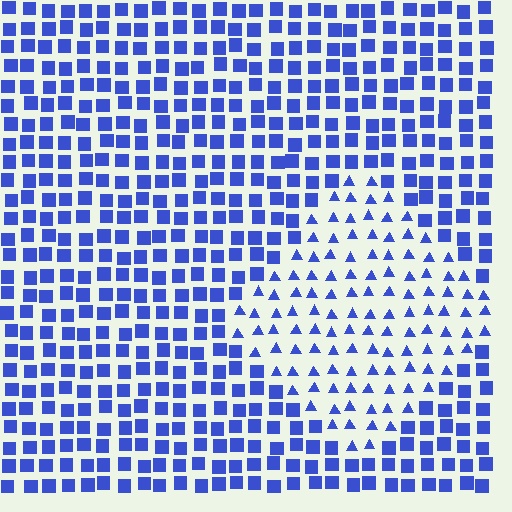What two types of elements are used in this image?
The image uses triangles inside the diamond region and squares outside it.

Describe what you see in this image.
The image is filled with small blue elements arranged in a uniform grid. A diamond-shaped region contains triangles, while the surrounding area contains squares. The boundary is defined purely by the change in element shape.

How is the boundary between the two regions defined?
The boundary is defined by a change in element shape: triangles inside vs. squares outside. All elements share the same color and spacing.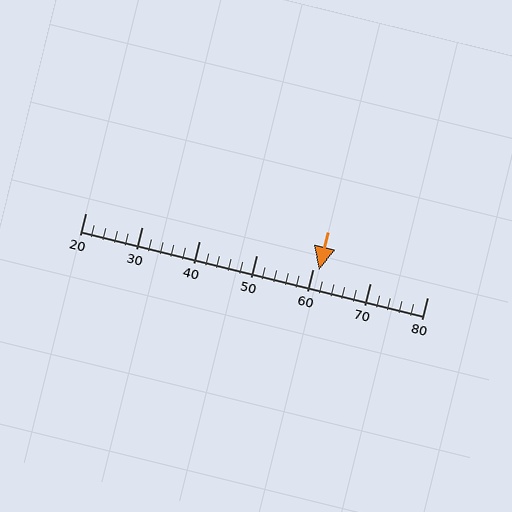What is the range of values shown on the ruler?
The ruler shows values from 20 to 80.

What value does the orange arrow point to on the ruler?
The orange arrow points to approximately 61.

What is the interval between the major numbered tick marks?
The major tick marks are spaced 10 units apart.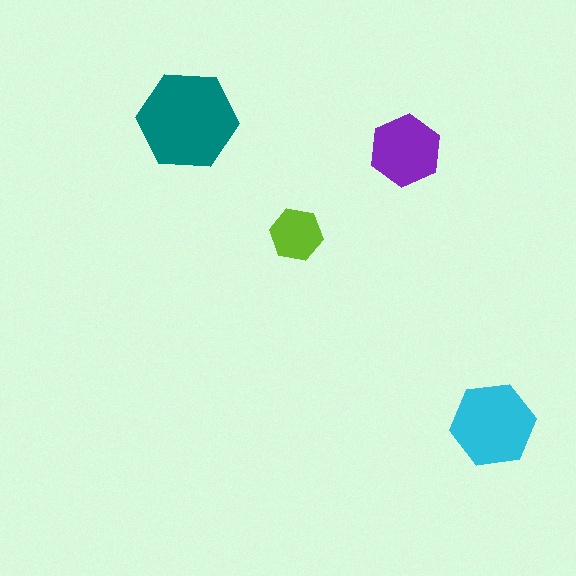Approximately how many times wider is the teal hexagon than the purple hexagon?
About 1.5 times wider.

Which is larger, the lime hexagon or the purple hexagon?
The purple one.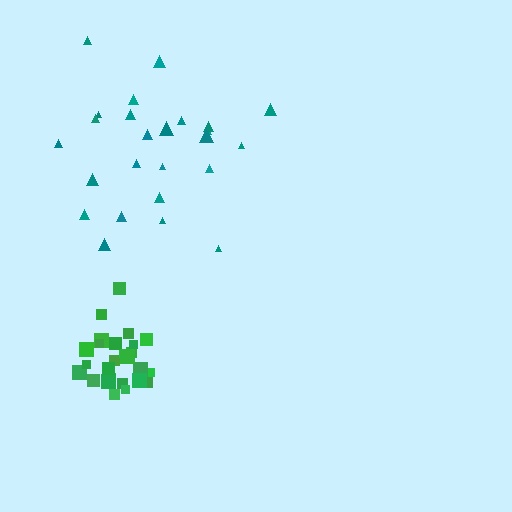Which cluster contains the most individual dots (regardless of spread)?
Green (26).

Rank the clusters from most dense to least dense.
green, teal.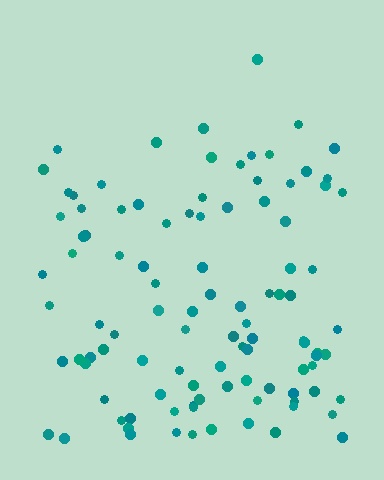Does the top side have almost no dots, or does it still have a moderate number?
Still a moderate number, just noticeably fewer than the bottom.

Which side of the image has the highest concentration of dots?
The bottom.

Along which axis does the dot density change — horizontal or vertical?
Vertical.